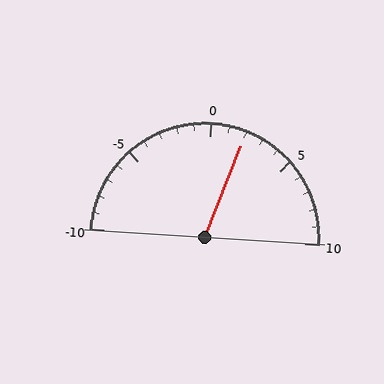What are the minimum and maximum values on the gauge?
The gauge ranges from -10 to 10.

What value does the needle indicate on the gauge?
The needle indicates approximately 2.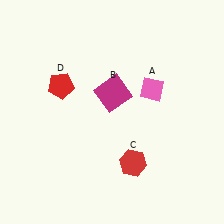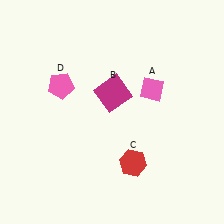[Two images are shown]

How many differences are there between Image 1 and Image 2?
There is 1 difference between the two images.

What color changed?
The pentagon (D) changed from red in Image 1 to pink in Image 2.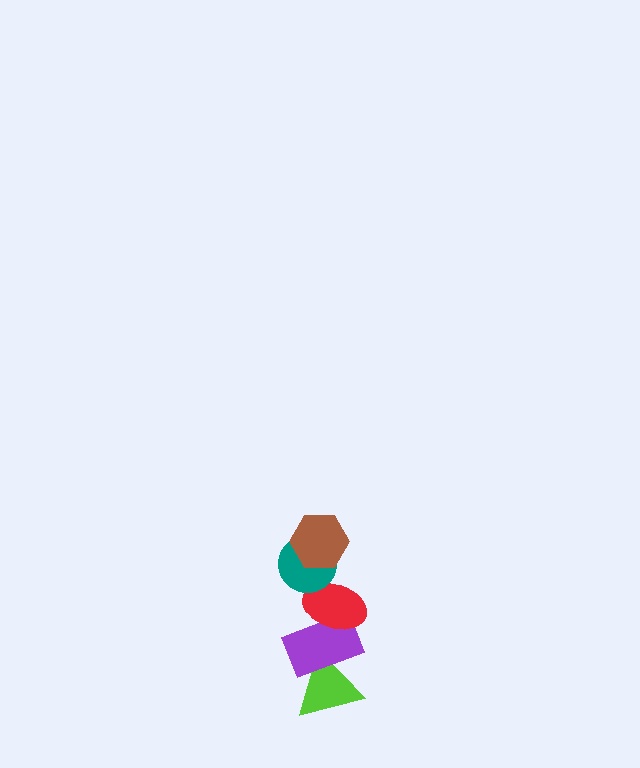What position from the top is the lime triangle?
The lime triangle is 5th from the top.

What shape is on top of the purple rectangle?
The red ellipse is on top of the purple rectangle.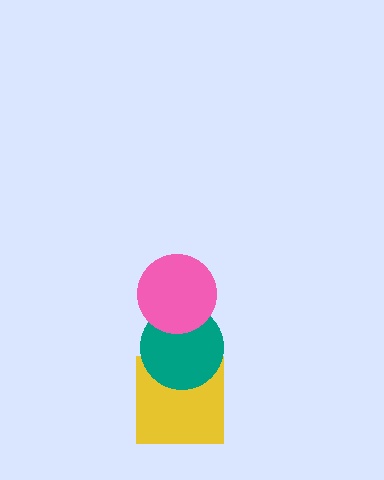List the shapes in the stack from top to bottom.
From top to bottom: the pink circle, the teal circle, the yellow square.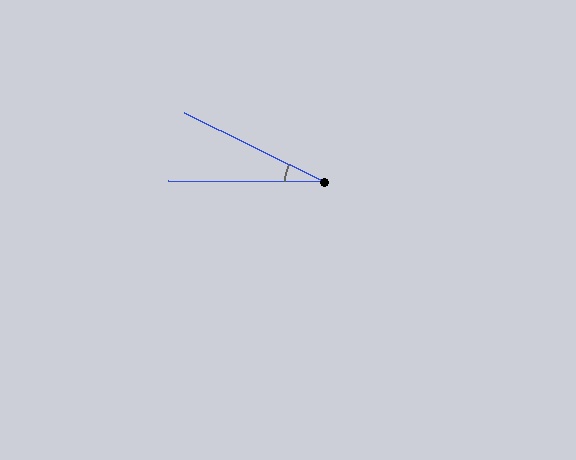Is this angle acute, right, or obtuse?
It is acute.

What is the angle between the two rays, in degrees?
Approximately 26 degrees.